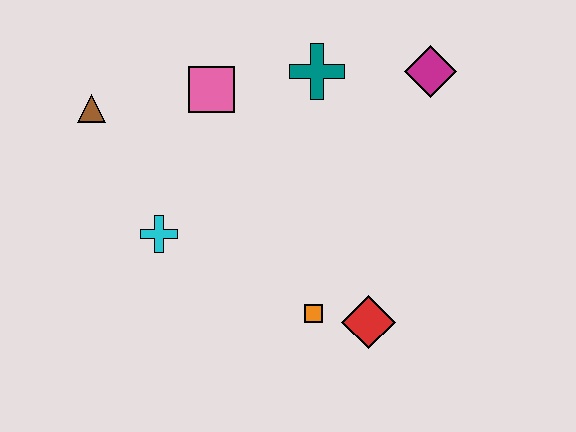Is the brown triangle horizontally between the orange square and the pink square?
No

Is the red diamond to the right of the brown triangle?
Yes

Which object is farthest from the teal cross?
The red diamond is farthest from the teal cross.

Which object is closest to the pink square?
The teal cross is closest to the pink square.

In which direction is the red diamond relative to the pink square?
The red diamond is below the pink square.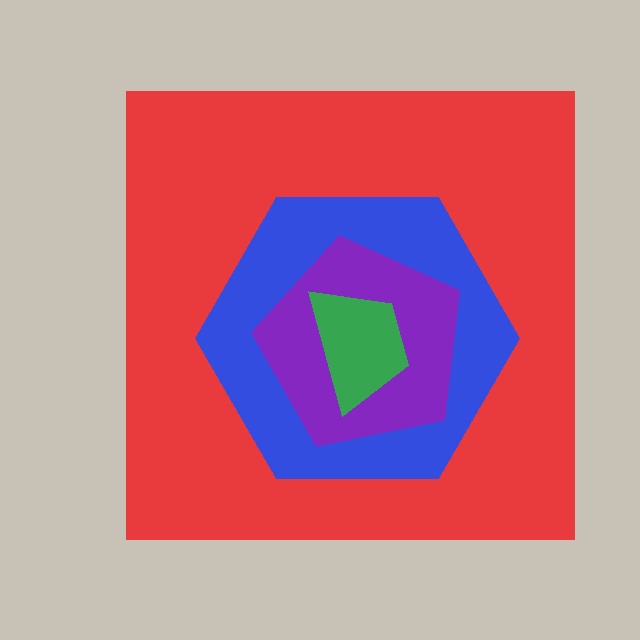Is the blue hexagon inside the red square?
Yes.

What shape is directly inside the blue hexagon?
The purple pentagon.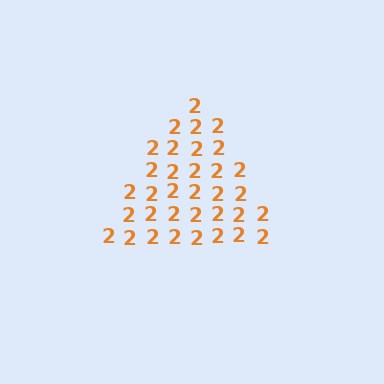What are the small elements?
The small elements are digit 2's.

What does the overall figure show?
The overall figure shows a triangle.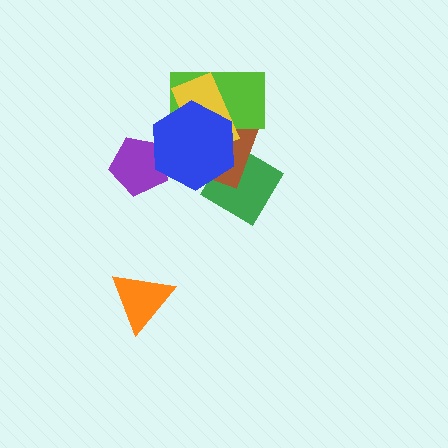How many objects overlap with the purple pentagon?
1 object overlaps with the purple pentagon.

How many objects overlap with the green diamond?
2 objects overlap with the green diamond.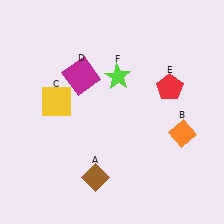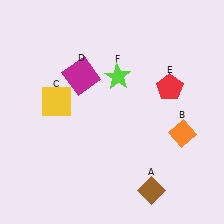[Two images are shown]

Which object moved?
The brown diamond (A) moved right.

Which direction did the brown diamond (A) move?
The brown diamond (A) moved right.